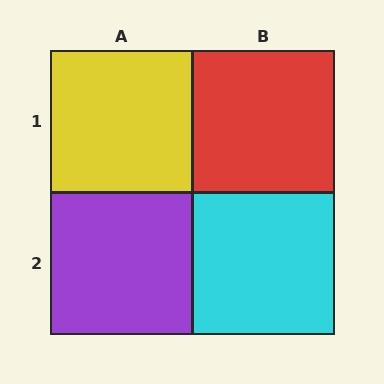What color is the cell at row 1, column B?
Red.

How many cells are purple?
1 cell is purple.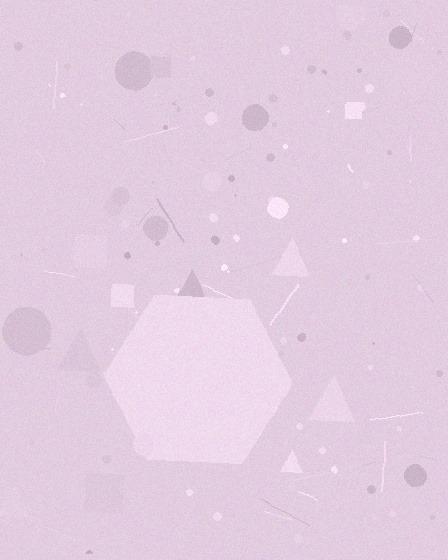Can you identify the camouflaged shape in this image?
The camouflaged shape is a hexagon.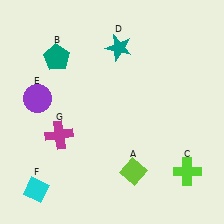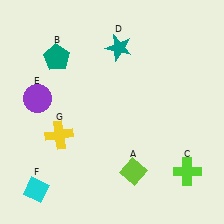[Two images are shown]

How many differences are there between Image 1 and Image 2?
There is 1 difference between the two images.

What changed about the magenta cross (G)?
In Image 1, G is magenta. In Image 2, it changed to yellow.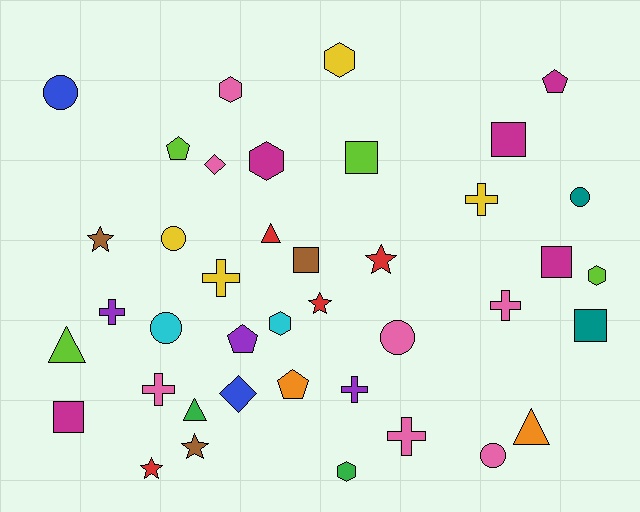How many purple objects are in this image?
There are 3 purple objects.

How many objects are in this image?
There are 40 objects.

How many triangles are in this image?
There are 4 triangles.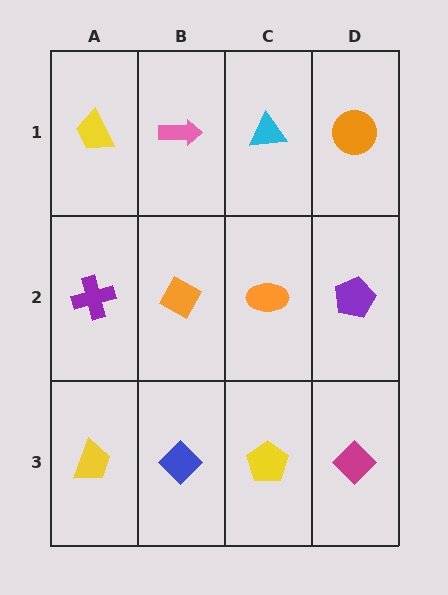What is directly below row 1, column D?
A purple pentagon.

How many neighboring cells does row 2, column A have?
3.